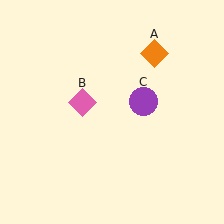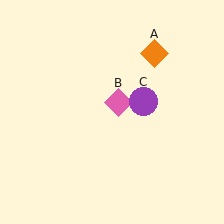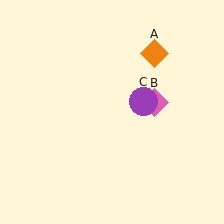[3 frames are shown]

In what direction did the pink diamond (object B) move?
The pink diamond (object B) moved right.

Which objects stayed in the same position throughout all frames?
Orange diamond (object A) and purple circle (object C) remained stationary.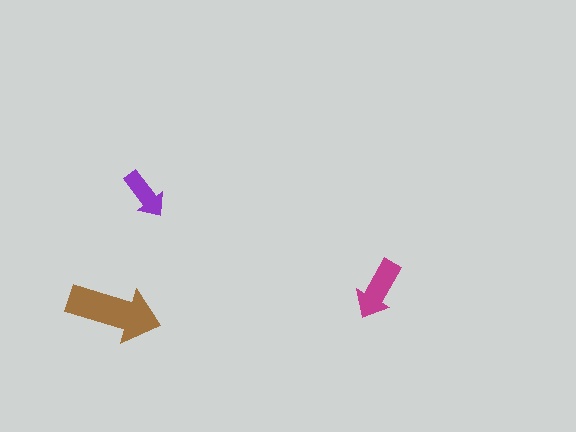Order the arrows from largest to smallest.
the brown one, the magenta one, the purple one.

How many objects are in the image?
There are 3 objects in the image.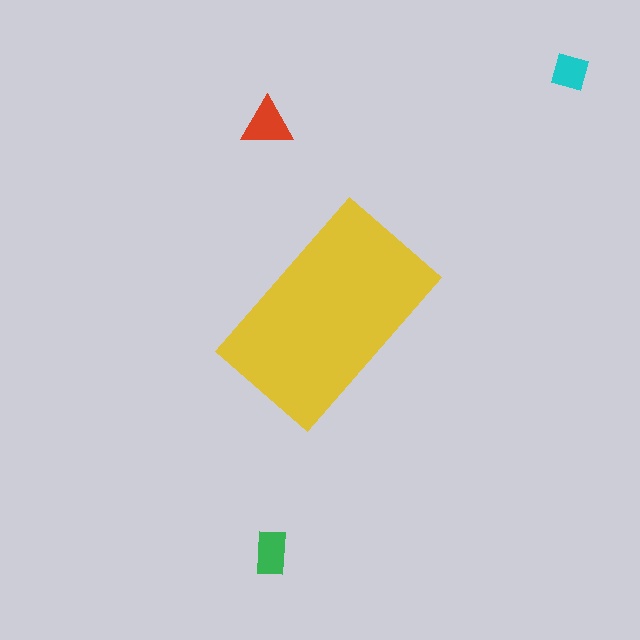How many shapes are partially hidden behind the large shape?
0 shapes are partially hidden.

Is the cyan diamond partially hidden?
No, the cyan diamond is fully visible.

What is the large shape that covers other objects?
A yellow rectangle.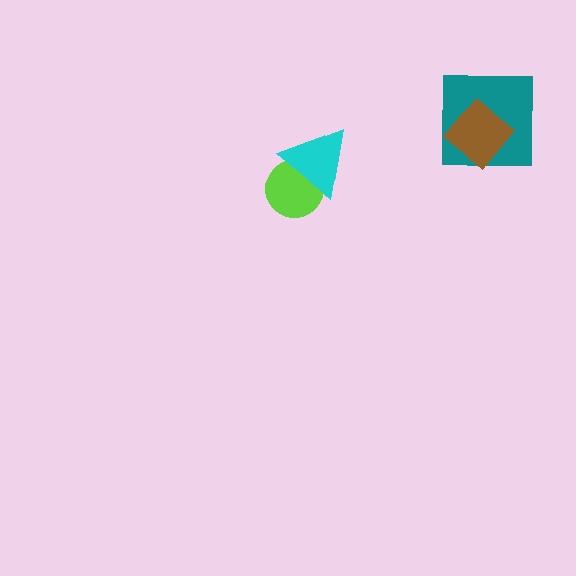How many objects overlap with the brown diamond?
1 object overlaps with the brown diamond.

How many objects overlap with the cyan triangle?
1 object overlaps with the cyan triangle.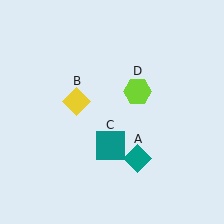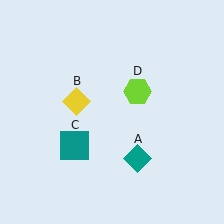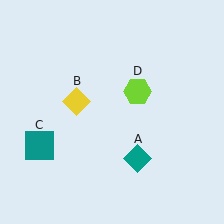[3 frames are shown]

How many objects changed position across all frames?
1 object changed position: teal square (object C).